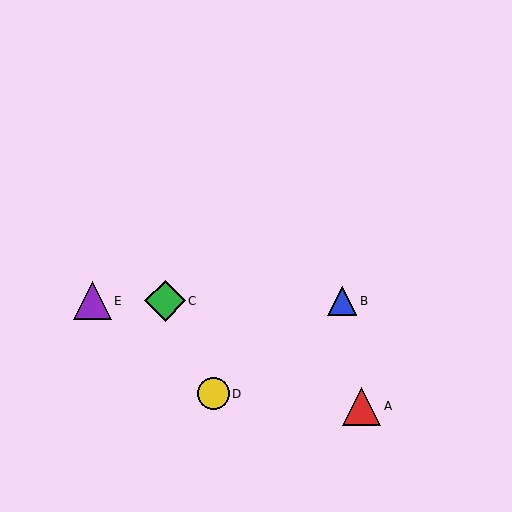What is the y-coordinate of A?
Object A is at y≈406.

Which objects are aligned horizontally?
Objects B, C, E are aligned horizontally.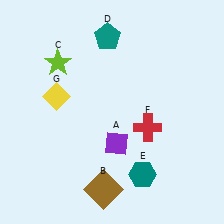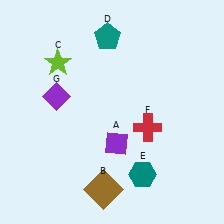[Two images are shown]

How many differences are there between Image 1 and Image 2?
There is 1 difference between the two images.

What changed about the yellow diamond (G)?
In Image 1, G is yellow. In Image 2, it changed to purple.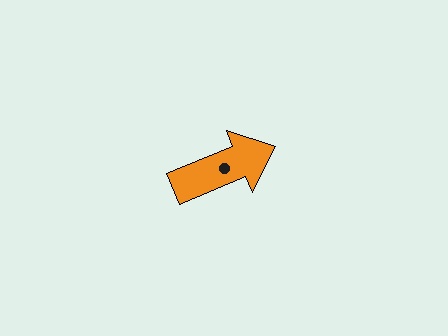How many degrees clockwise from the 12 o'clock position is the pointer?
Approximately 67 degrees.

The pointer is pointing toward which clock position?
Roughly 2 o'clock.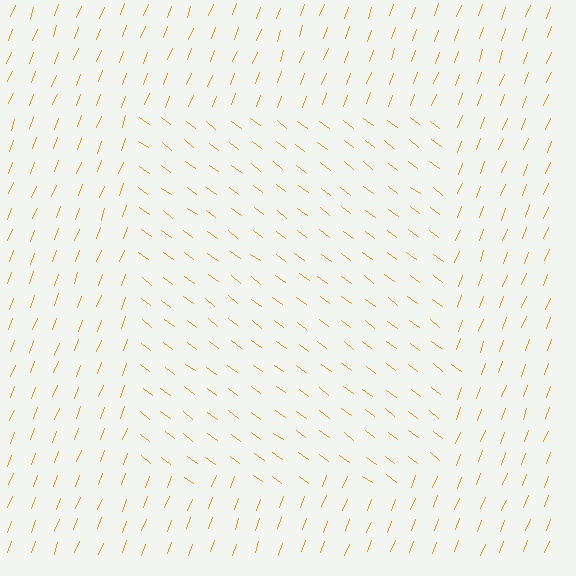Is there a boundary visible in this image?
Yes, there is a texture boundary formed by a change in line orientation.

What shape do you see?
I see a rectangle.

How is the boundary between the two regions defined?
The boundary is defined purely by a change in line orientation (approximately 74 degrees difference). All lines are the same color and thickness.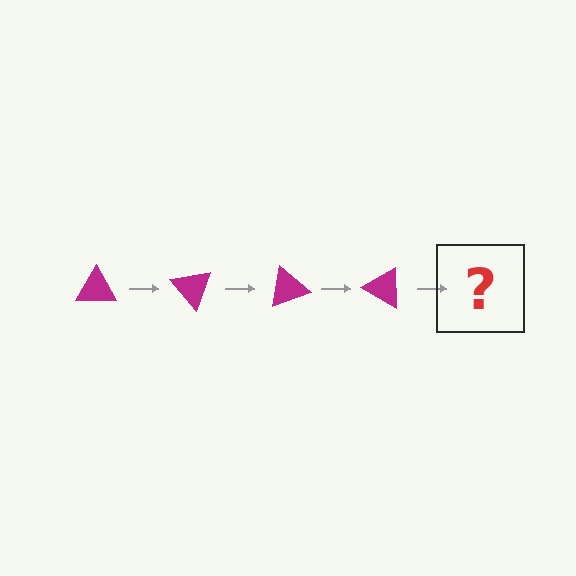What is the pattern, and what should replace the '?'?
The pattern is that the triangle rotates 50 degrees each step. The '?' should be a magenta triangle rotated 200 degrees.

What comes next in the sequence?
The next element should be a magenta triangle rotated 200 degrees.